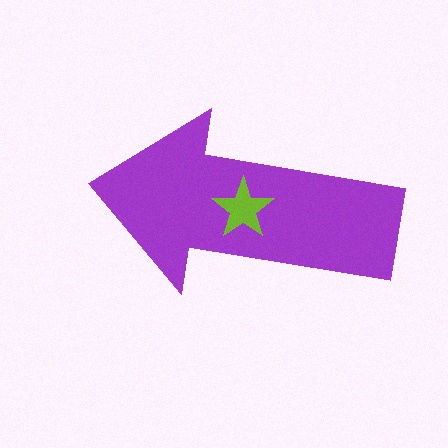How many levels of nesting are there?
2.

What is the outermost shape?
The purple arrow.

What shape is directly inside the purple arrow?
The lime star.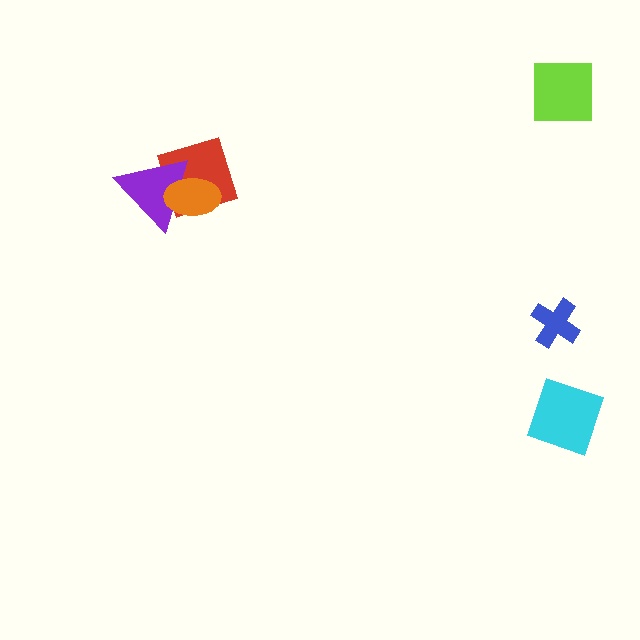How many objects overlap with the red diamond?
2 objects overlap with the red diamond.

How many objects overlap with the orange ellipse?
2 objects overlap with the orange ellipse.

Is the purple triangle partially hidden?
Yes, it is partially covered by another shape.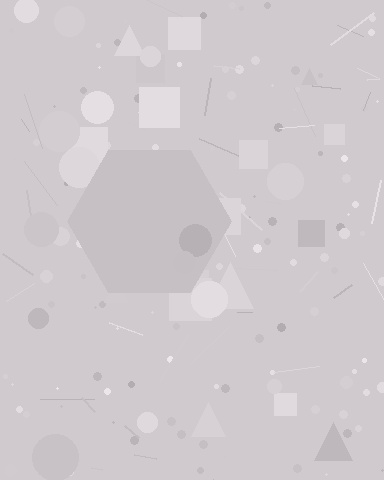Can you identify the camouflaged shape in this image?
The camouflaged shape is a hexagon.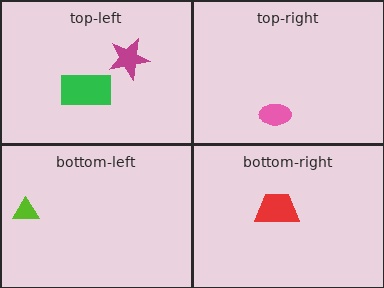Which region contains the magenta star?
The top-left region.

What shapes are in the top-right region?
The pink ellipse.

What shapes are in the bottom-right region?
The red trapezoid.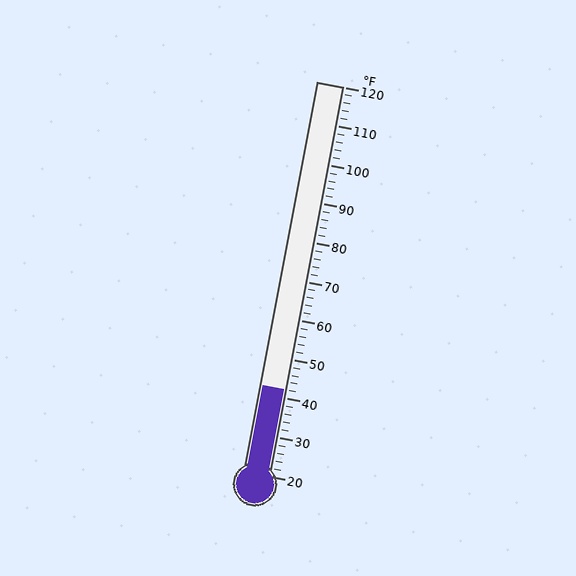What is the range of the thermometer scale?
The thermometer scale ranges from 20°F to 120°F.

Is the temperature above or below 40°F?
The temperature is above 40°F.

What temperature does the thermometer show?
The thermometer shows approximately 42°F.